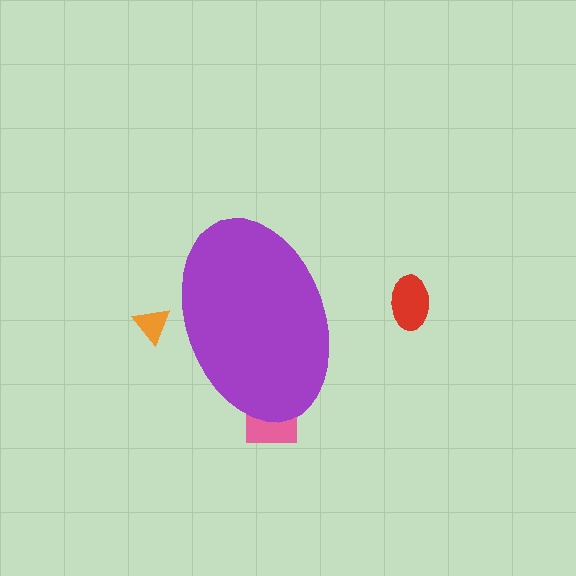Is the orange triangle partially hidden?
Yes, the orange triangle is partially hidden behind the purple ellipse.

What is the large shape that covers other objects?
A purple ellipse.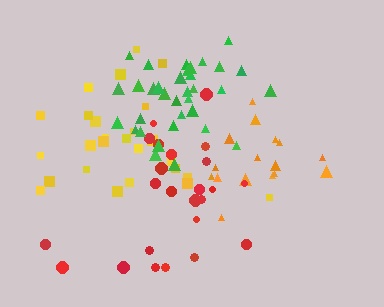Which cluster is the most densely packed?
Green.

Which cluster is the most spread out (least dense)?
Red.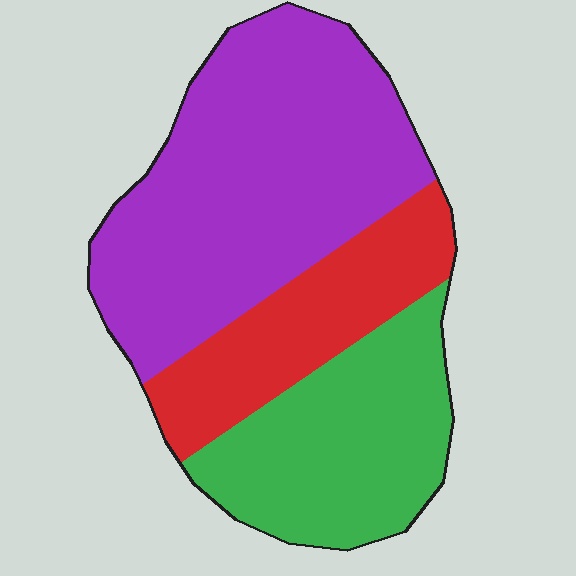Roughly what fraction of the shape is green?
Green takes up between a quarter and a half of the shape.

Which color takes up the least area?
Red, at roughly 20%.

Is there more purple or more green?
Purple.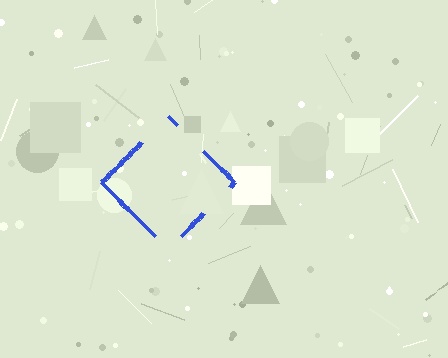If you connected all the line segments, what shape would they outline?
They would outline a diamond.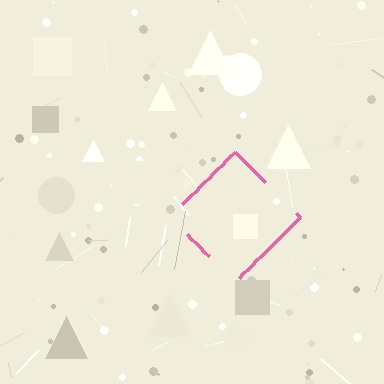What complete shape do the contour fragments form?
The contour fragments form a diamond.